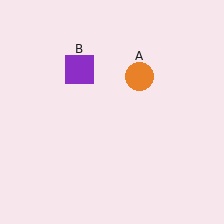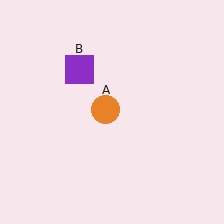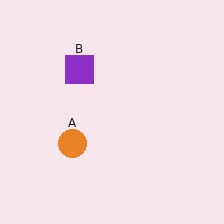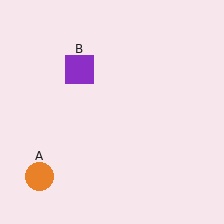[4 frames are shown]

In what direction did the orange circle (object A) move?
The orange circle (object A) moved down and to the left.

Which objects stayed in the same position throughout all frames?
Purple square (object B) remained stationary.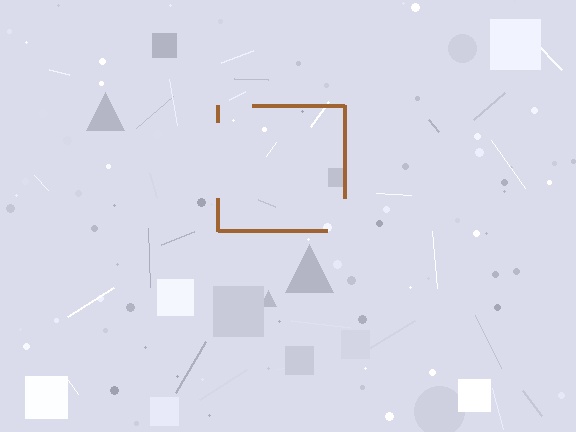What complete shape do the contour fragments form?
The contour fragments form a square.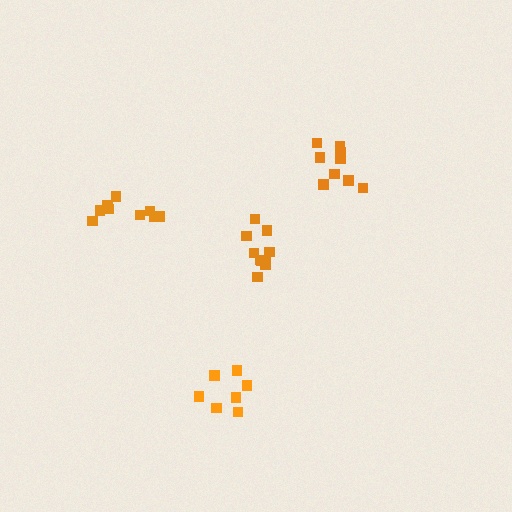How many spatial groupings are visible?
There are 4 spatial groupings.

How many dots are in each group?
Group 1: 9 dots, Group 2: 10 dots, Group 3: 7 dots, Group 4: 9 dots (35 total).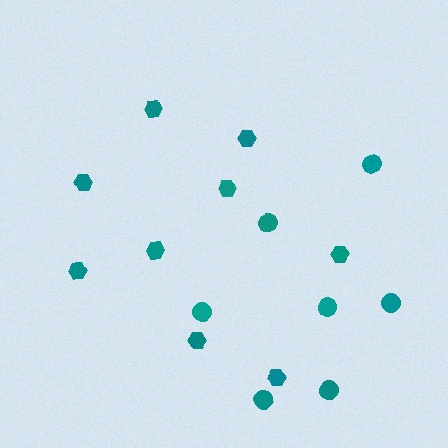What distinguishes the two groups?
There are 2 groups: one group of circles (7) and one group of hexagons (9).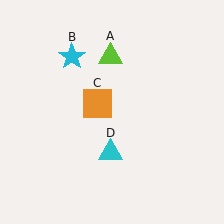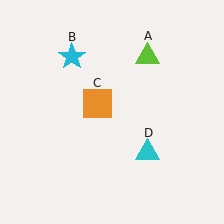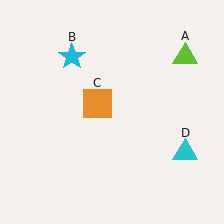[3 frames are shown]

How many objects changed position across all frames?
2 objects changed position: lime triangle (object A), cyan triangle (object D).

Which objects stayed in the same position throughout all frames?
Cyan star (object B) and orange square (object C) remained stationary.